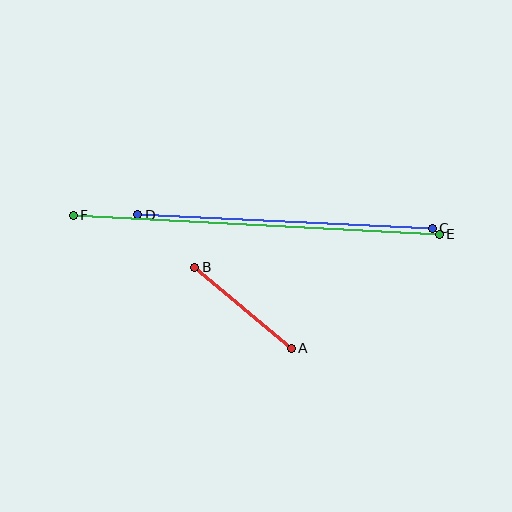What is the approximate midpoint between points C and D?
The midpoint is at approximately (285, 221) pixels.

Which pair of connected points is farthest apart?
Points E and F are farthest apart.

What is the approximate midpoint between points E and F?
The midpoint is at approximately (256, 225) pixels.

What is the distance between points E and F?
The distance is approximately 366 pixels.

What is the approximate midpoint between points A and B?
The midpoint is at approximately (243, 308) pixels.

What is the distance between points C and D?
The distance is approximately 295 pixels.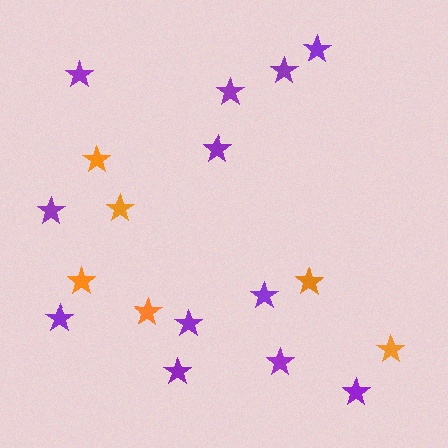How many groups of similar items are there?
There are 2 groups: one group of purple stars (12) and one group of orange stars (6).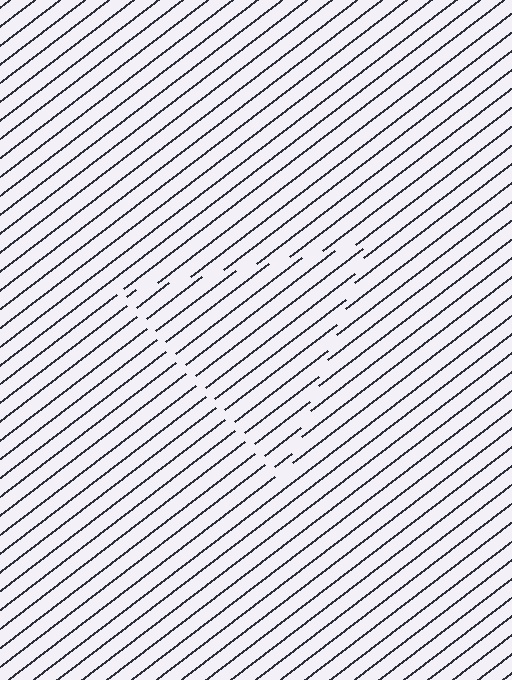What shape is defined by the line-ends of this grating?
An illusory triangle. The interior of the shape contains the same grating, shifted by half a period — the contour is defined by the phase discontinuity where line-ends from the inner and outer gratings abut.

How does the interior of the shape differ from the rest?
The interior of the shape contains the same grating, shifted by half a period — the contour is defined by the phase discontinuity where line-ends from the inner and outer gratings abut.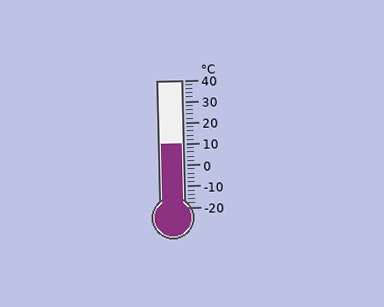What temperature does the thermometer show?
The thermometer shows approximately 10°C.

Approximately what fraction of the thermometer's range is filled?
The thermometer is filled to approximately 50% of its range.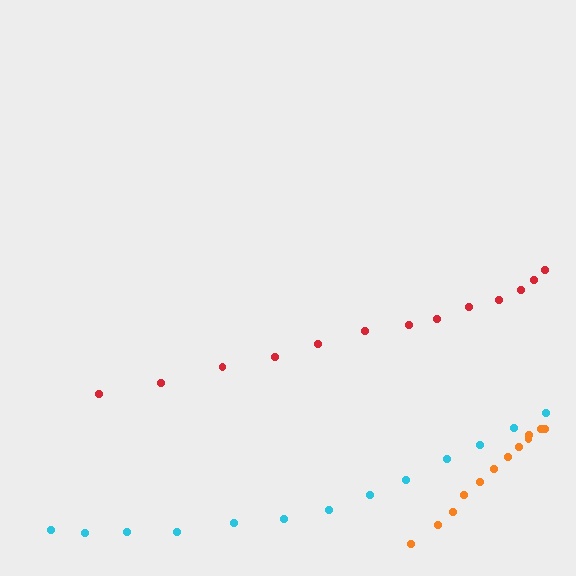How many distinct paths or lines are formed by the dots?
There are 3 distinct paths.